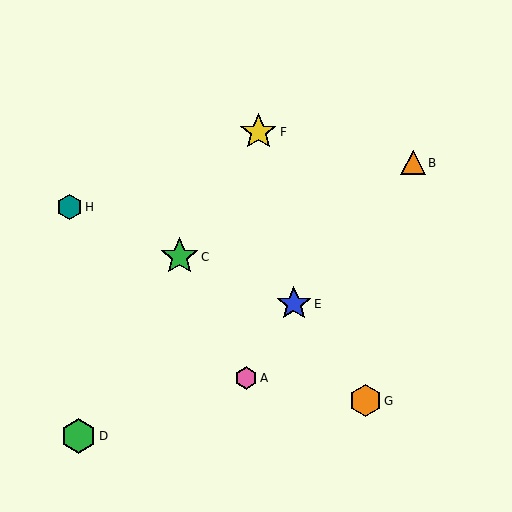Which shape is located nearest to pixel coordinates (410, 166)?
The orange triangle (labeled B) at (413, 163) is nearest to that location.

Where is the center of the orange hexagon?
The center of the orange hexagon is at (365, 401).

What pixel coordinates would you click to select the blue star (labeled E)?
Click at (294, 304) to select the blue star E.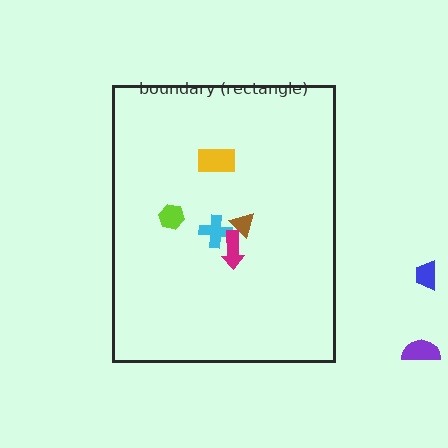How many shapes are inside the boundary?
5 inside, 2 outside.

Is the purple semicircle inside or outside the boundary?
Outside.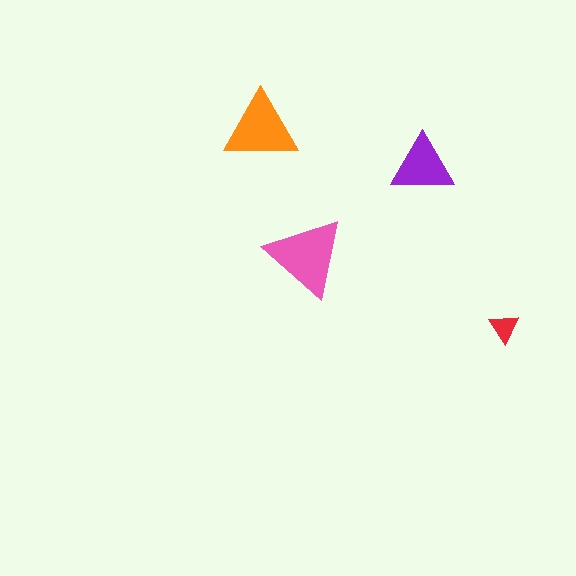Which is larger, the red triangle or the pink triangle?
The pink one.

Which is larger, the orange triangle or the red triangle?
The orange one.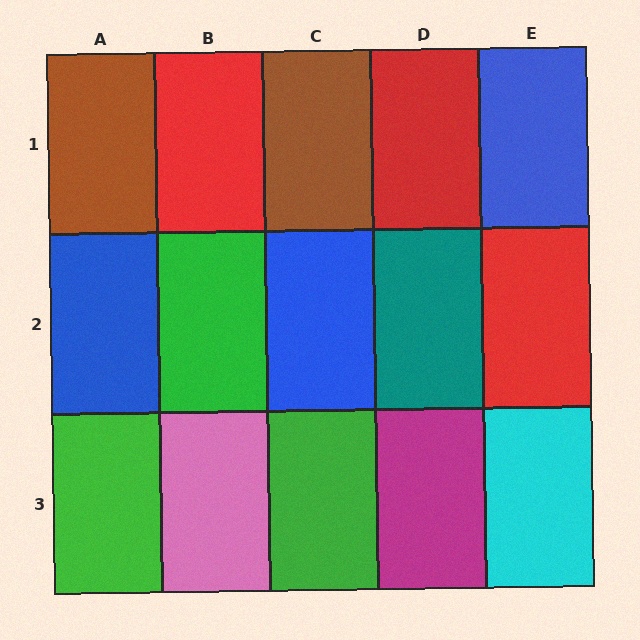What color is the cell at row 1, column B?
Red.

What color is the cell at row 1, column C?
Brown.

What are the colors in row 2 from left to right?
Blue, green, blue, teal, red.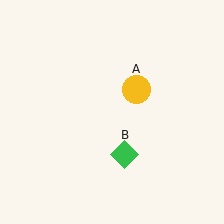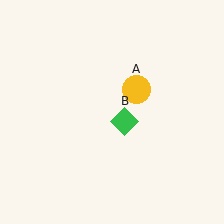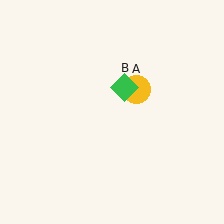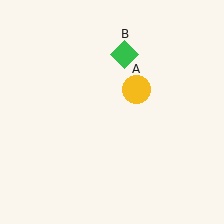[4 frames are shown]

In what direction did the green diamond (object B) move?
The green diamond (object B) moved up.